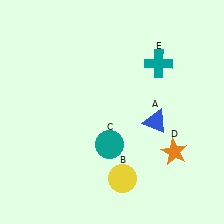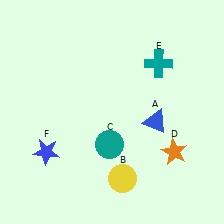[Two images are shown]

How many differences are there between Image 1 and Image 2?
There is 1 difference between the two images.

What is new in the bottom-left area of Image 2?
A blue star (F) was added in the bottom-left area of Image 2.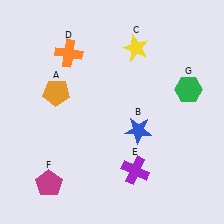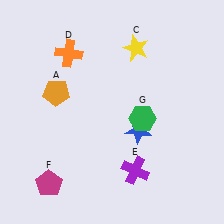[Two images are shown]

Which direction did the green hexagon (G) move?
The green hexagon (G) moved left.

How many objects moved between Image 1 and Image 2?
1 object moved between the two images.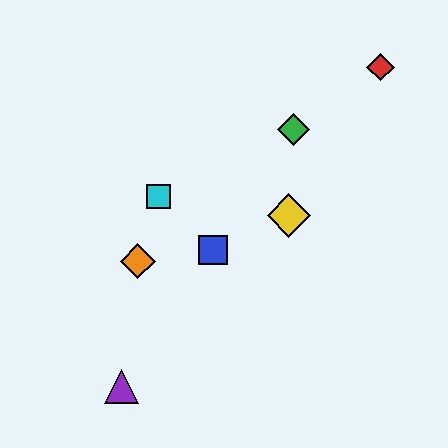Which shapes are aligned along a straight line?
The blue square, the green diamond, the purple triangle are aligned along a straight line.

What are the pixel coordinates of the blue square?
The blue square is at (213, 250).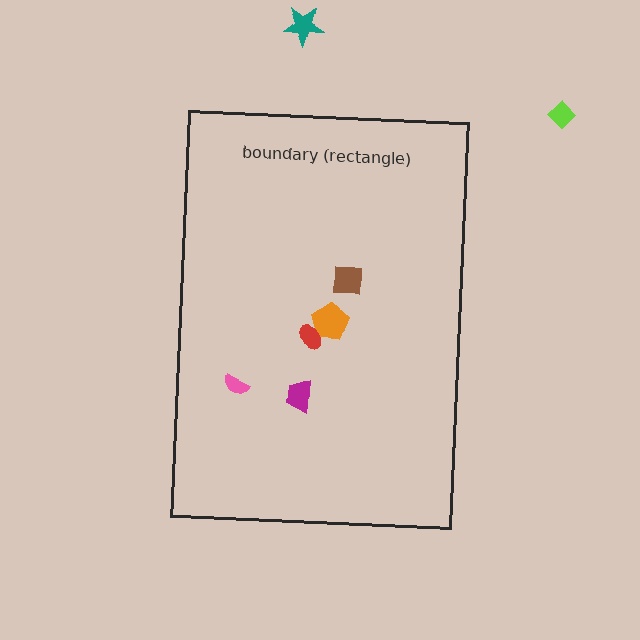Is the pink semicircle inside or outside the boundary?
Inside.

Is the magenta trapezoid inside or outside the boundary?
Inside.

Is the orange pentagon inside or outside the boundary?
Inside.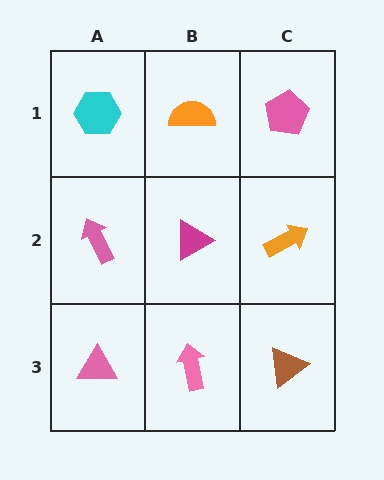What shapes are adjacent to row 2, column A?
A cyan hexagon (row 1, column A), a pink triangle (row 3, column A), a magenta triangle (row 2, column B).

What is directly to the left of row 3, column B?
A pink triangle.